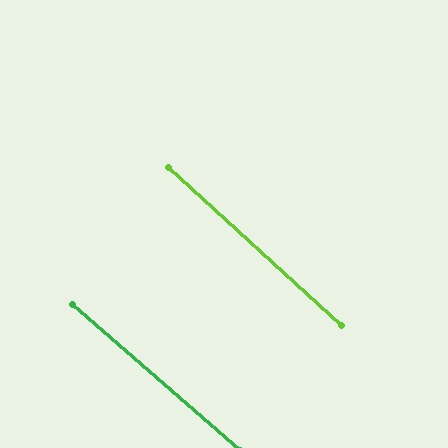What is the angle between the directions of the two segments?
Approximately 2 degrees.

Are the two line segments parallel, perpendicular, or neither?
Parallel — their directions differ by only 1.8°.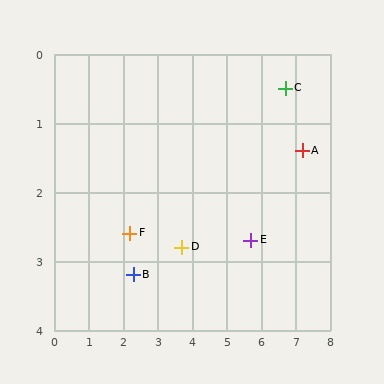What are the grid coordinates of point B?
Point B is at approximately (2.3, 3.2).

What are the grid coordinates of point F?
Point F is at approximately (2.2, 2.6).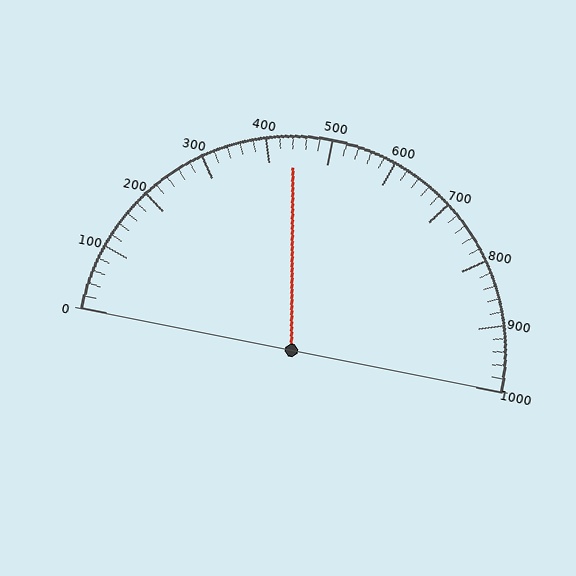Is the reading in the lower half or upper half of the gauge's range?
The reading is in the lower half of the range (0 to 1000).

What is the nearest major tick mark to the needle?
The nearest major tick mark is 400.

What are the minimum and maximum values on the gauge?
The gauge ranges from 0 to 1000.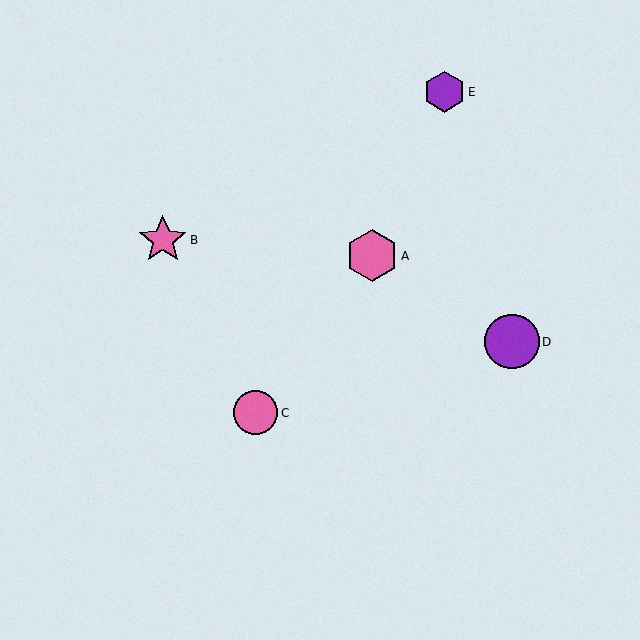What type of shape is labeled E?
Shape E is a purple hexagon.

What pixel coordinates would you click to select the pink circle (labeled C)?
Click at (256, 413) to select the pink circle C.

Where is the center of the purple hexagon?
The center of the purple hexagon is at (444, 92).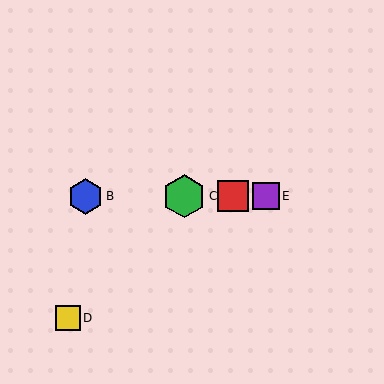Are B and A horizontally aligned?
Yes, both are at y≈196.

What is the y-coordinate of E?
Object E is at y≈196.